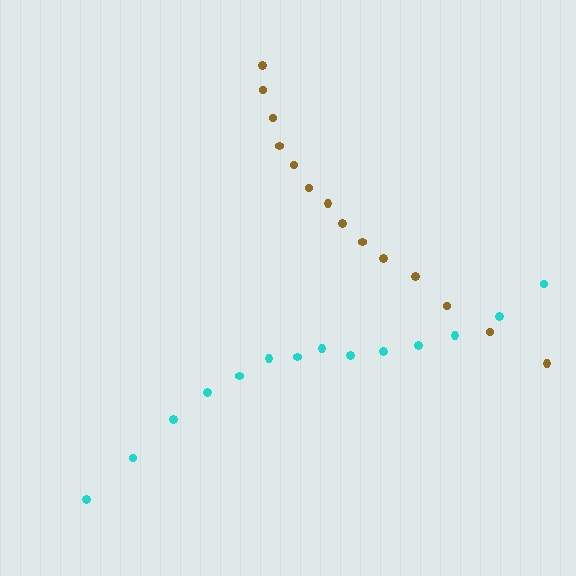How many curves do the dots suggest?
There are 2 distinct paths.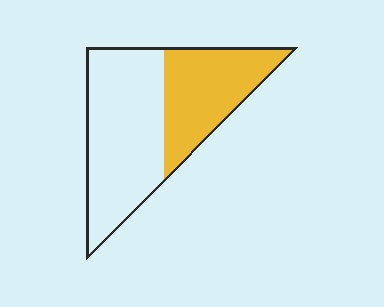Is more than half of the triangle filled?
No.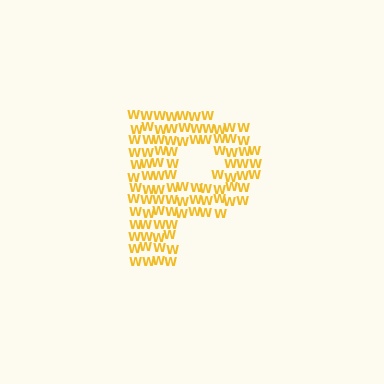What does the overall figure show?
The overall figure shows the letter P.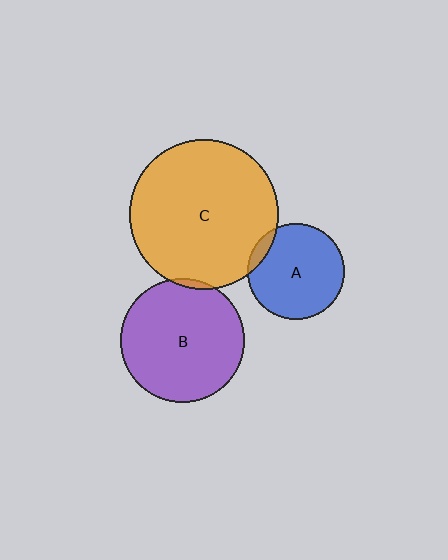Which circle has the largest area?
Circle C (orange).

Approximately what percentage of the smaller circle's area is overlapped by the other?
Approximately 5%.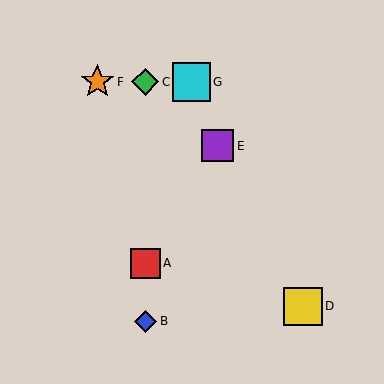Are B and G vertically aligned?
No, B is at x≈145 and G is at x≈191.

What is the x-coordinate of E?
Object E is at x≈218.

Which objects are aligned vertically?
Objects A, B, C are aligned vertically.